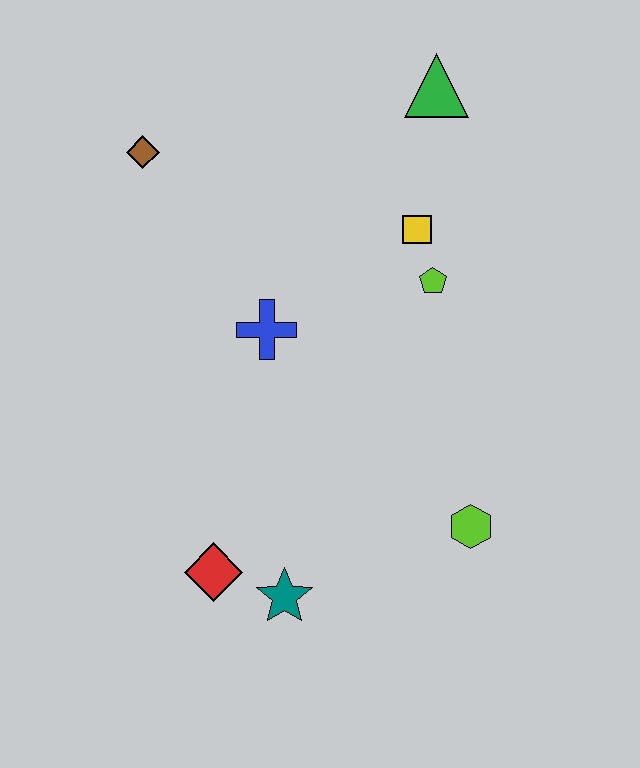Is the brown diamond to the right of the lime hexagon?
No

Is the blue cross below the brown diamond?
Yes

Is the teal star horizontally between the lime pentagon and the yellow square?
No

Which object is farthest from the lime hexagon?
The brown diamond is farthest from the lime hexagon.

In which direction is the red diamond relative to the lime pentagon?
The red diamond is below the lime pentagon.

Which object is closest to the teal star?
The red diamond is closest to the teal star.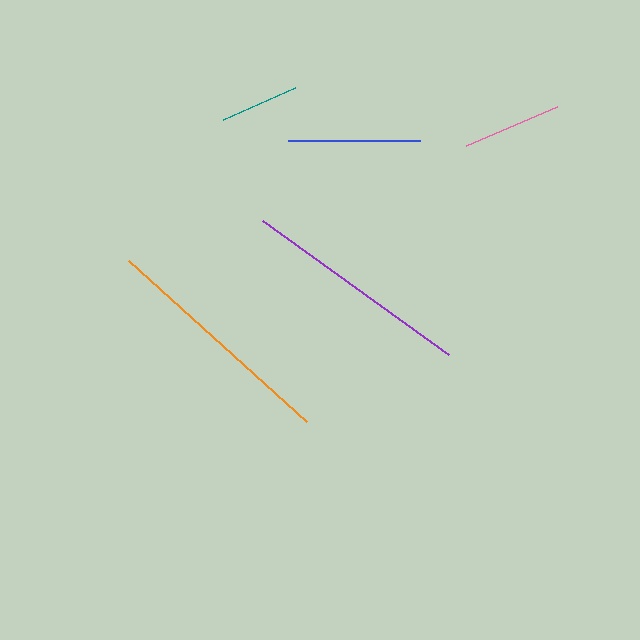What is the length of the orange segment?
The orange segment is approximately 240 pixels long.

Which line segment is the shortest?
The teal line is the shortest at approximately 80 pixels.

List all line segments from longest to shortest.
From longest to shortest: orange, purple, blue, pink, teal.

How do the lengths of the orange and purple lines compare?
The orange and purple lines are approximately the same length.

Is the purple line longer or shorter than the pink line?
The purple line is longer than the pink line.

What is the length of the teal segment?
The teal segment is approximately 80 pixels long.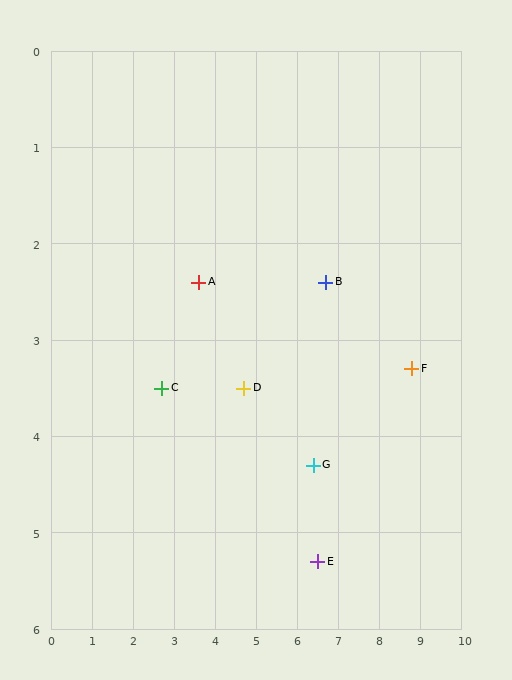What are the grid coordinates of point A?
Point A is at approximately (3.6, 2.4).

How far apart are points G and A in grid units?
Points G and A are about 3.4 grid units apart.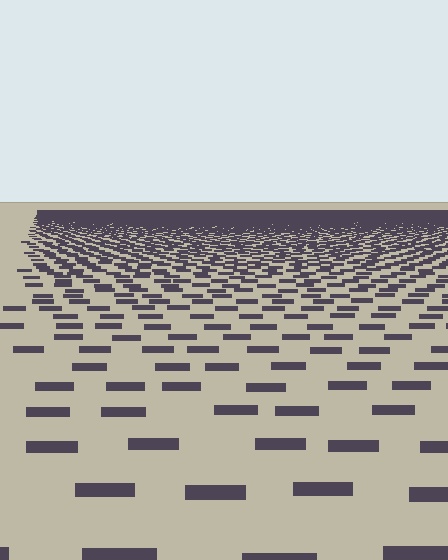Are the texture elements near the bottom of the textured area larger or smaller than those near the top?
Larger. Near the bottom, elements are closer to the viewer and appear at a bigger on-screen size.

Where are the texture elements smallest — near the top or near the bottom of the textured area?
Near the top.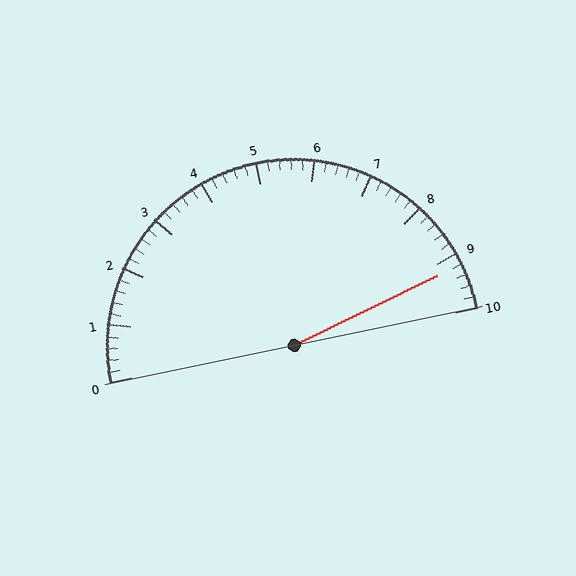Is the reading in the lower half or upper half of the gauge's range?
The reading is in the upper half of the range (0 to 10).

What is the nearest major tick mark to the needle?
The nearest major tick mark is 9.